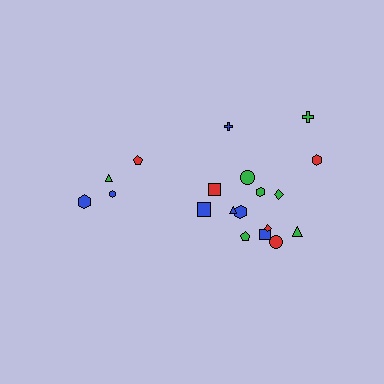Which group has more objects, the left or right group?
The right group.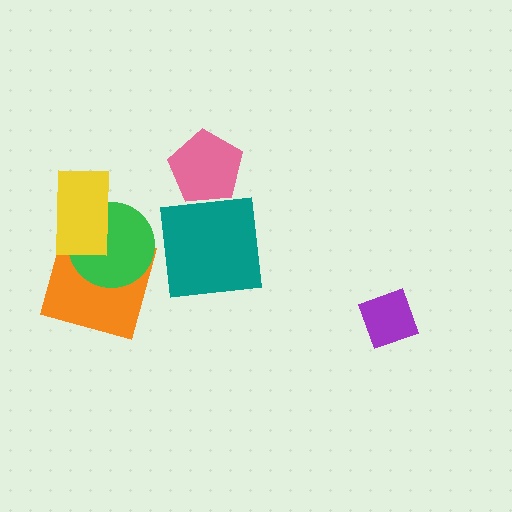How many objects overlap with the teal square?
0 objects overlap with the teal square.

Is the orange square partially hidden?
Yes, it is partially covered by another shape.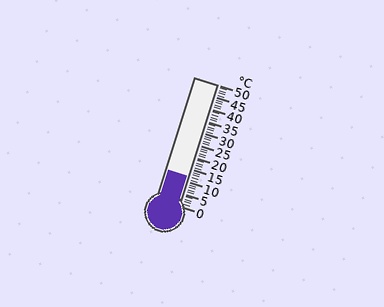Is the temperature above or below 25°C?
The temperature is below 25°C.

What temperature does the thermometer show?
The thermometer shows approximately 12°C.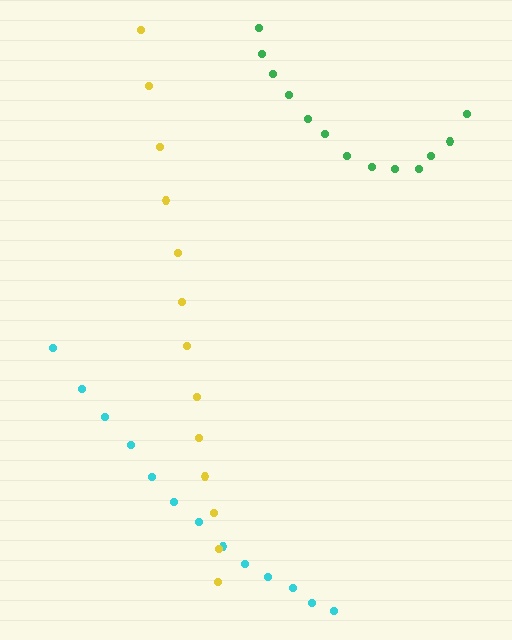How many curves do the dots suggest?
There are 3 distinct paths.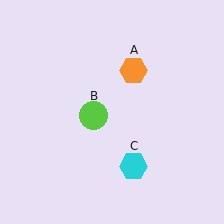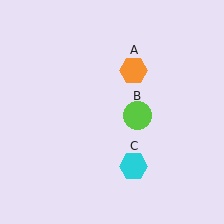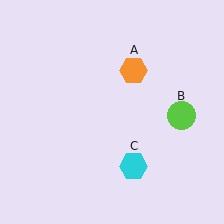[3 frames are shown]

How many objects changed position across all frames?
1 object changed position: lime circle (object B).